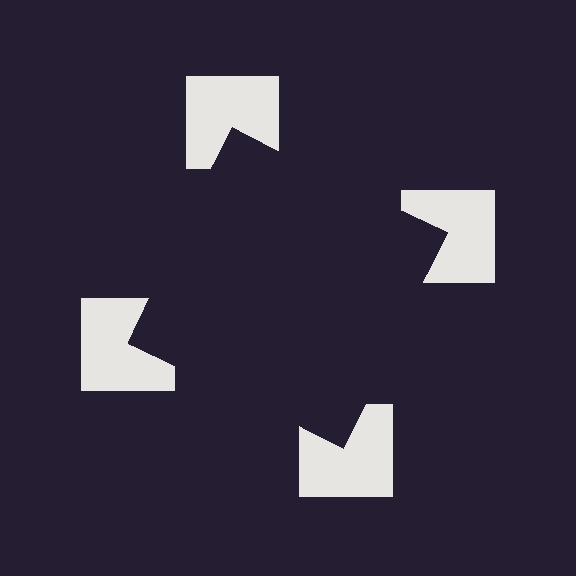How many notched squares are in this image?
There are 4 — one at each vertex of the illusory square.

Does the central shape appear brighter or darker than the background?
It typically appears slightly darker than the background, even though no actual brightness change is drawn.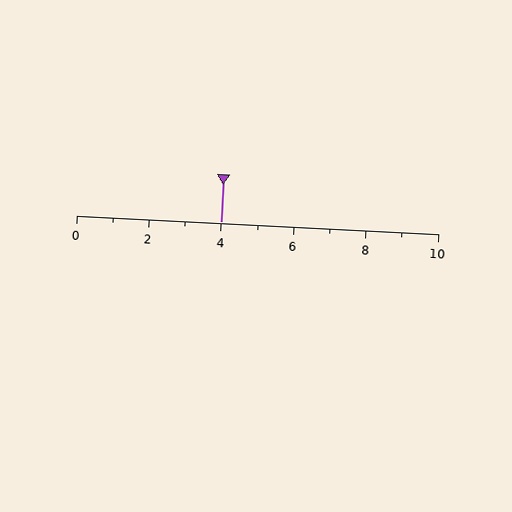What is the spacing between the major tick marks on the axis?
The major ticks are spaced 2 apart.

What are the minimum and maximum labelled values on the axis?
The axis runs from 0 to 10.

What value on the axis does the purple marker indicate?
The marker indicates approximately 4.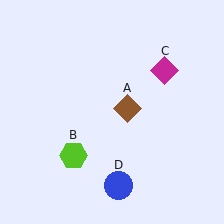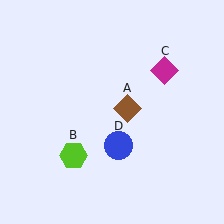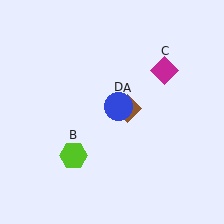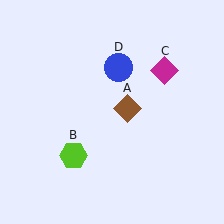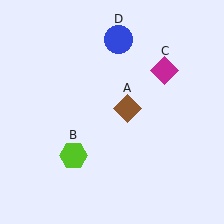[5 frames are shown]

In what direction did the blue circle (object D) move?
The blue circle (object D) moved up.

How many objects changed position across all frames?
1 object changed position: blue circle (object D).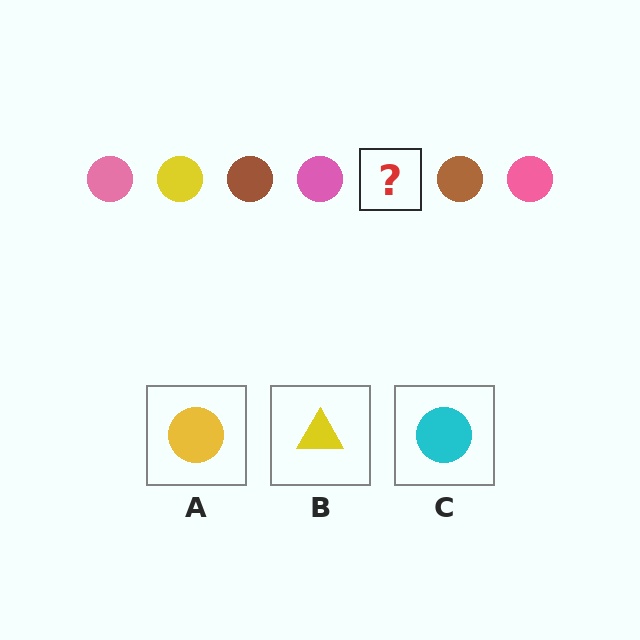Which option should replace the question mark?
Option A.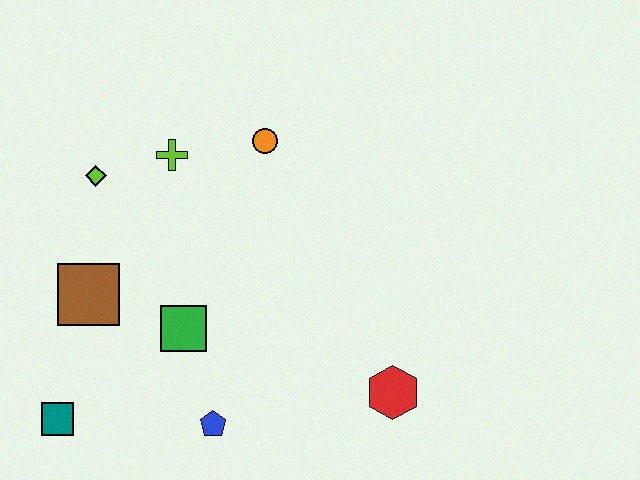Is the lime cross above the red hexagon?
Yes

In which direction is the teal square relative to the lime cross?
The teal square is below the lime cross.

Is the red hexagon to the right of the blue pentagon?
Yes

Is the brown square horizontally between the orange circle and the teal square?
Yes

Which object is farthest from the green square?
The red hexagon is farthest from the green square.